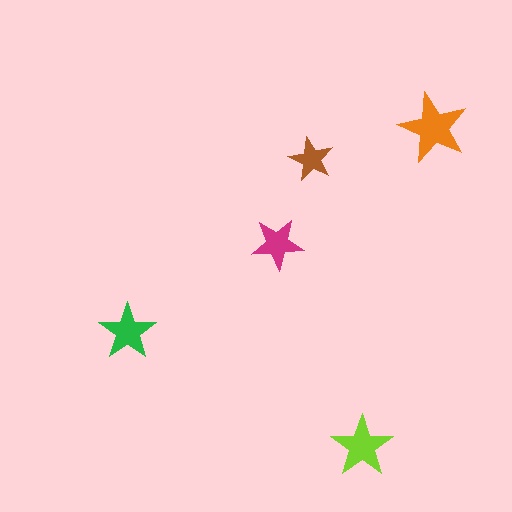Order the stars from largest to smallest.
the orange one, the lime one, the green one, the magenta one, the brown one.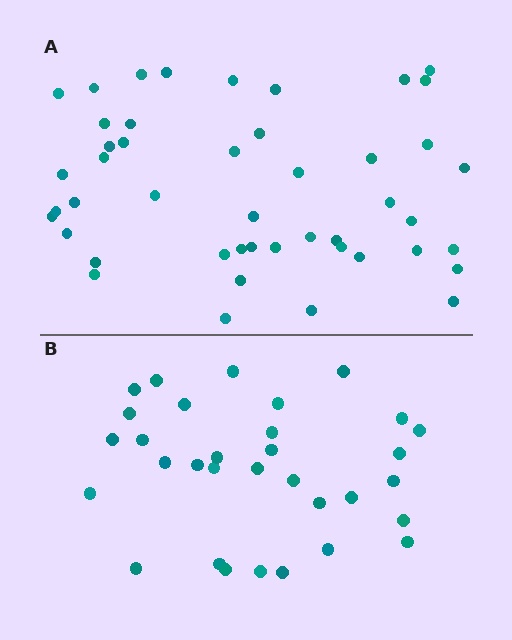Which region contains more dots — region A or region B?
Region A (the top region) has more dots.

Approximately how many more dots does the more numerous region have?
Region A has approximately 15 more dots than region B.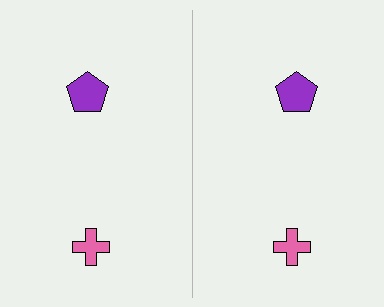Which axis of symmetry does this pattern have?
The pattern has a vertical axis of symmetry running through the center of the image.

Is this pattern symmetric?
Yes, this pattern has bilateral (reflection) symmetry.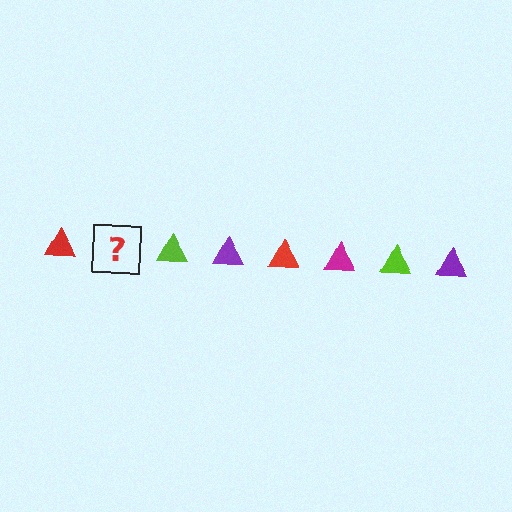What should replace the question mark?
The question mark should be replaced with a magenta triangle.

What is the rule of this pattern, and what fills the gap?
The rule is that the pattern cycles through red, magenta, lime, purple triangles. The gap should be filled with a magenta triangle.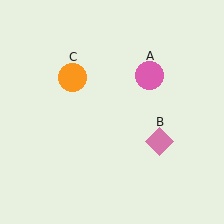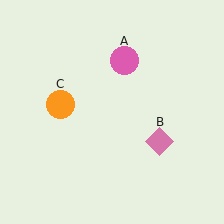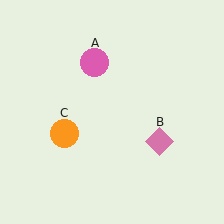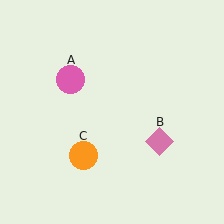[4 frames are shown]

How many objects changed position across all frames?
2 objects changed position: pink circle (object A), orange circle (object C).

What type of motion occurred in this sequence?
The pink circle (object A), orange circle (object C) rotated counterclockwise around the center of the scene.